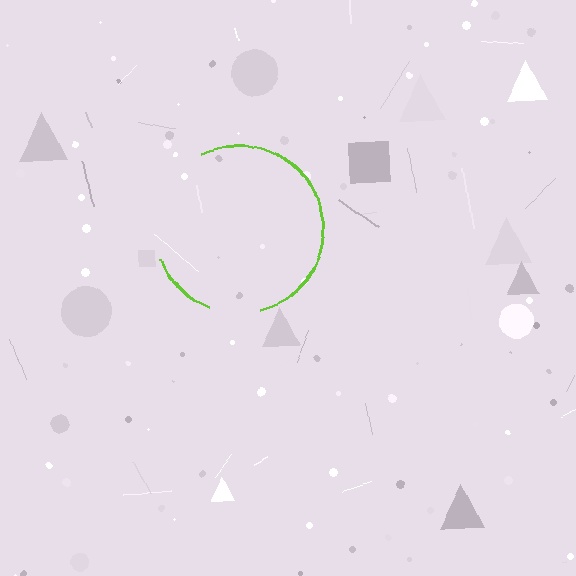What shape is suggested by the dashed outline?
The dashed outline suggests a circle.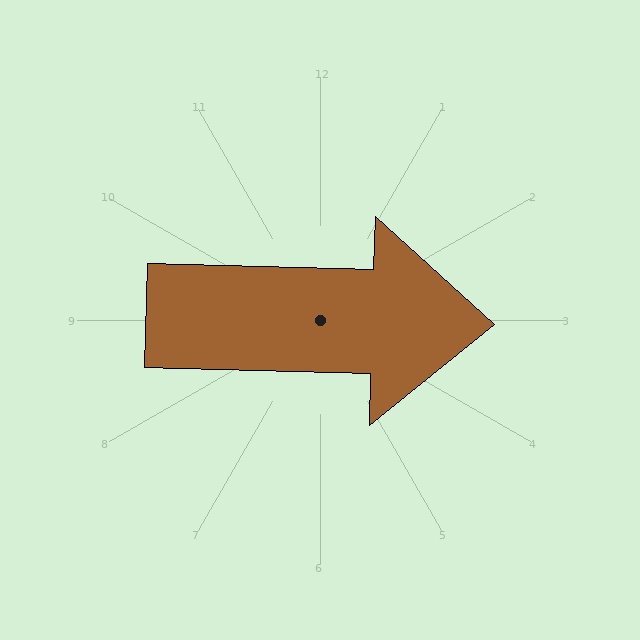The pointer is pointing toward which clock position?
Roughly 3 o'clock.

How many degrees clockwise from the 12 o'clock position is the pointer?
Approximately 92 degrees.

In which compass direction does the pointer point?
East.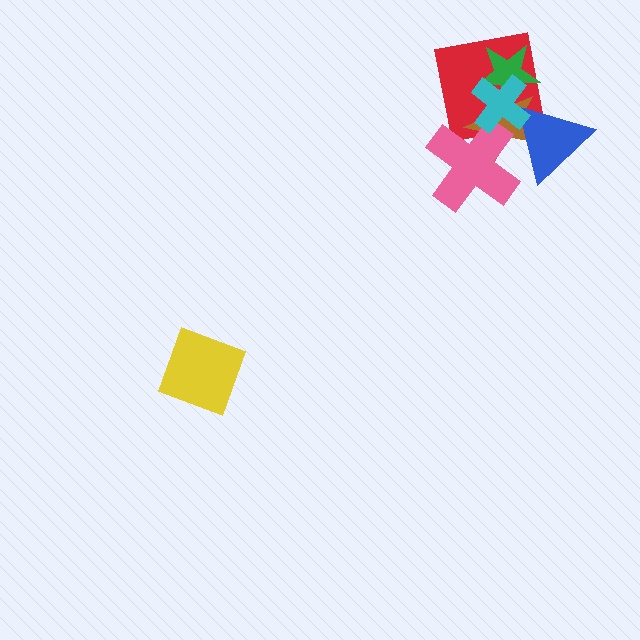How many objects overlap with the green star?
3 objects overlap with the green star.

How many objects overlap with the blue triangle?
4 objects overlap with the blue triangle.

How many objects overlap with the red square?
5 objects overlap with the red square.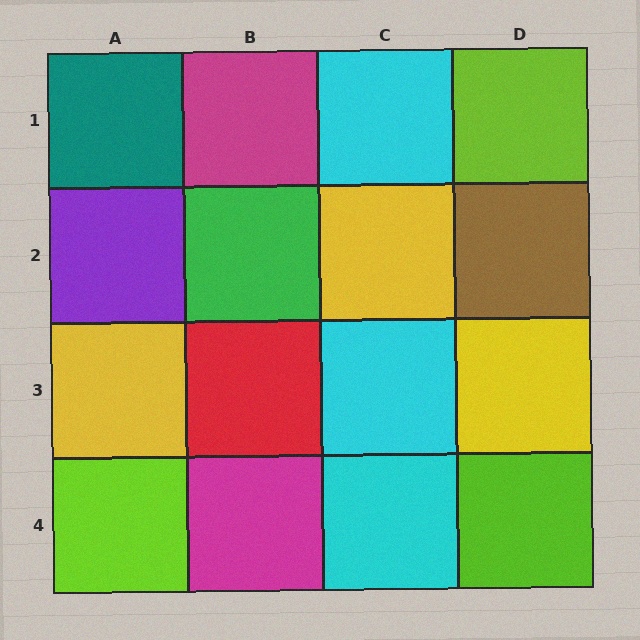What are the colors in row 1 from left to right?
Teal, magenta, cyan, lime.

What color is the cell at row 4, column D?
Lime.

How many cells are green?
1 cell is green.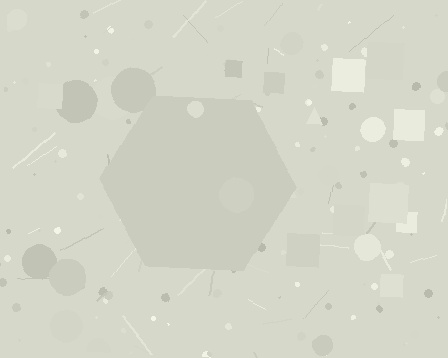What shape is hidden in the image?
A hexagon is hidden in the image.